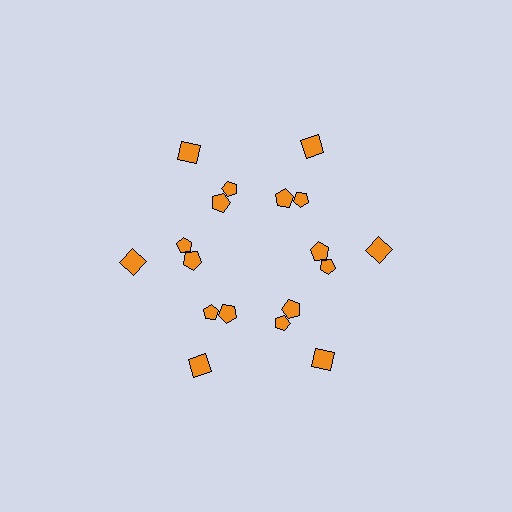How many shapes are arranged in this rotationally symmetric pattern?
There are 18 shapes, arranged in 6 groups of 3.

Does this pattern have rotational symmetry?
Yes, this pattern has 6-fold rotational symmetry. It looks the same after rotating 60 degrees around the center.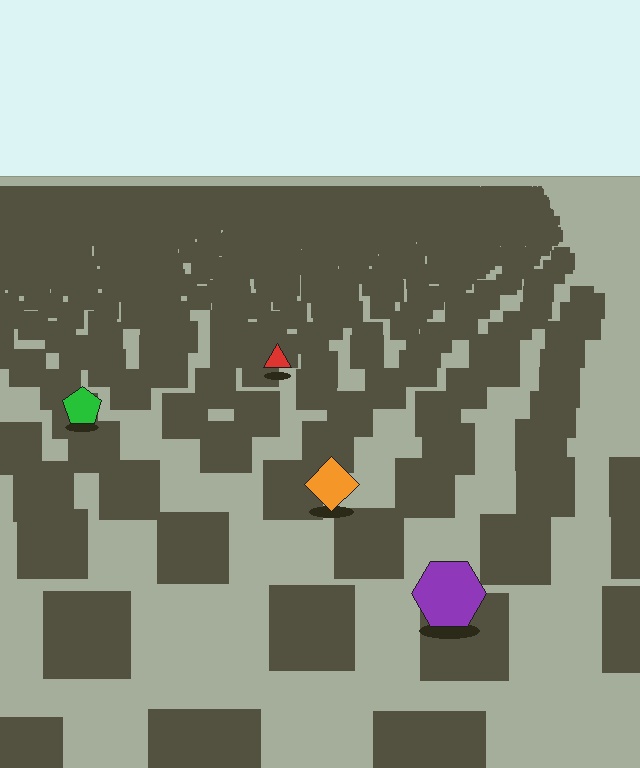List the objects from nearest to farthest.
From nearest to farthest: the purple hexagon, the orange diamond, the green pentagon, the red triangle.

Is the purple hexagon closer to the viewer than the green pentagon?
Yes. The purple hexagon is closer — you can tell from the texture gradient: the ground texture is coarser near it.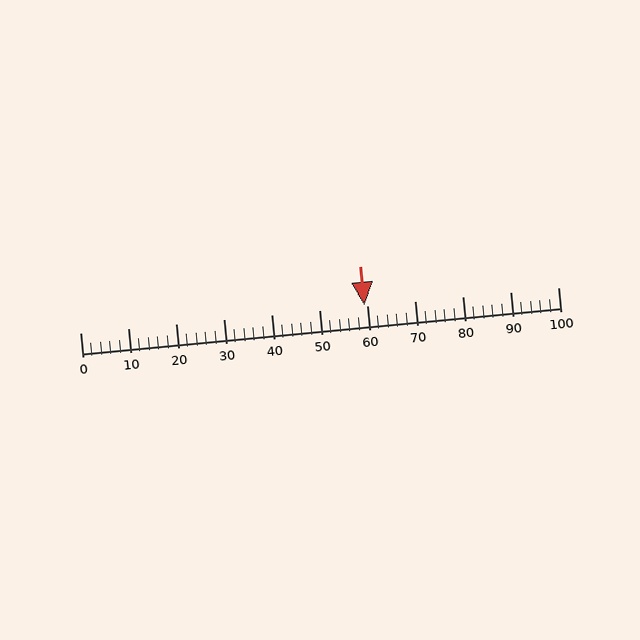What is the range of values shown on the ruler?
The ruler shows values from 0 to 100.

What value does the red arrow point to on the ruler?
The red arrow points to approximately 59.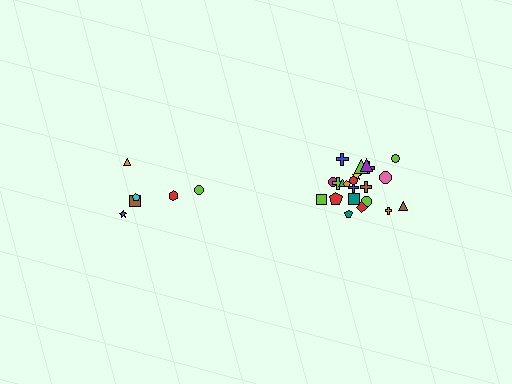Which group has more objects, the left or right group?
The right group.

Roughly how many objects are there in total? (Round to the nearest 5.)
Roughly 30 objects in total.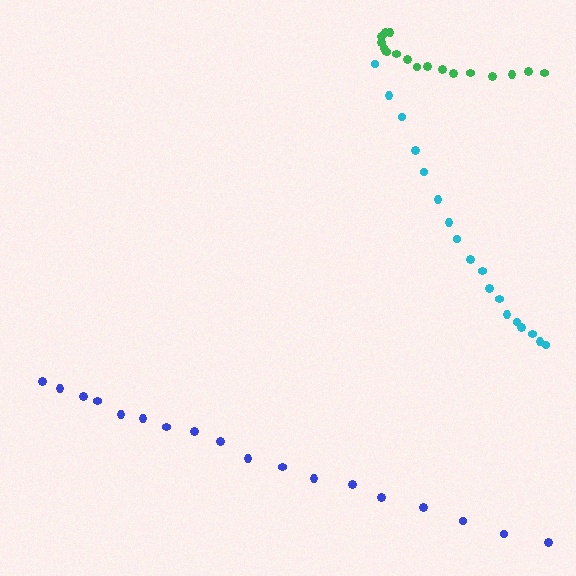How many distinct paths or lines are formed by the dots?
There are 3 distinct paths.